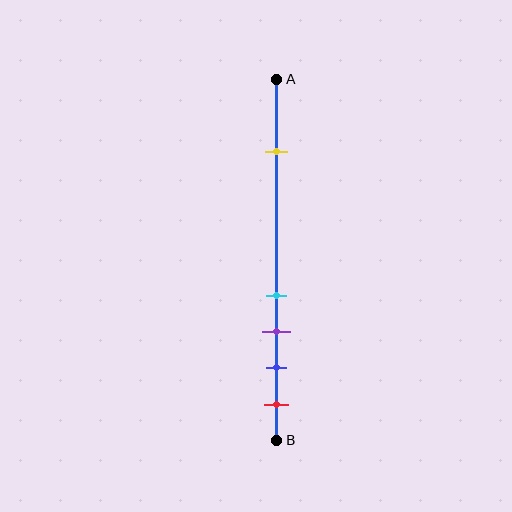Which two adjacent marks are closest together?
The cyan and purple marks are the closest adjacent pair.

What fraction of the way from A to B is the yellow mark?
The yellow mark is approximately 20% (0.2) of the way from A to B.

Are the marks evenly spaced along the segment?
No, the marks are not evenly spaced.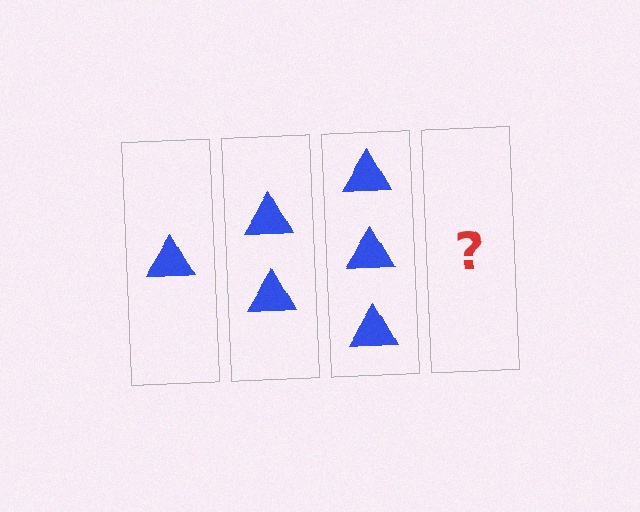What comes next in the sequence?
The next element should be 4 triangles.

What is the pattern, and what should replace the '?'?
The pattern is that each step adds one more triangle. The '?' should be 4 triangles.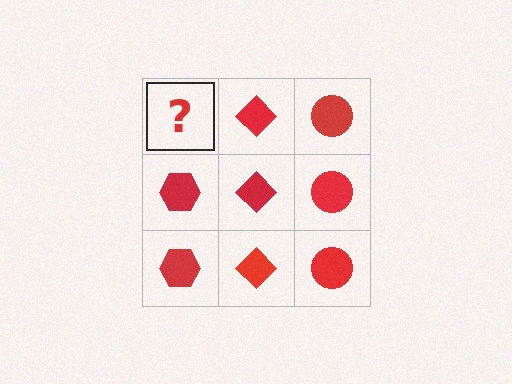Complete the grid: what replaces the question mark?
The question mark should be replaced with a red hexagon.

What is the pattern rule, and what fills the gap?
The rule is that each column has a consistent shape. The gap should be filled with a red hexagon.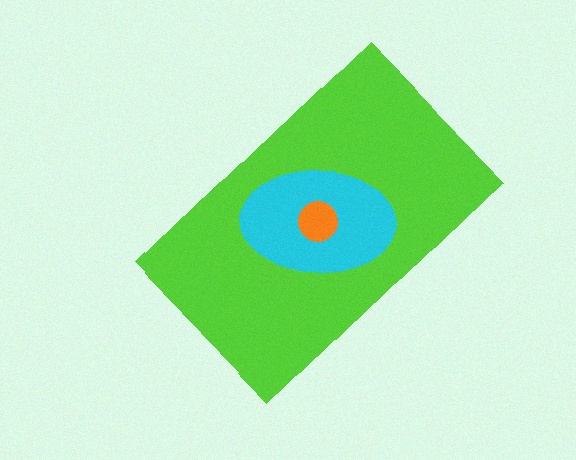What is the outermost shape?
The lime rectangle.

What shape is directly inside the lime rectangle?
The cyan ellipse.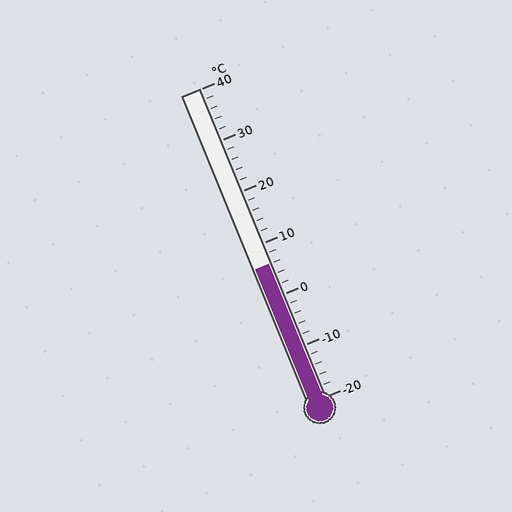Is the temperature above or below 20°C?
The temperature is below 20°C.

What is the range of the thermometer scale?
The thermometer scale ranges from -20°C to 40°C.